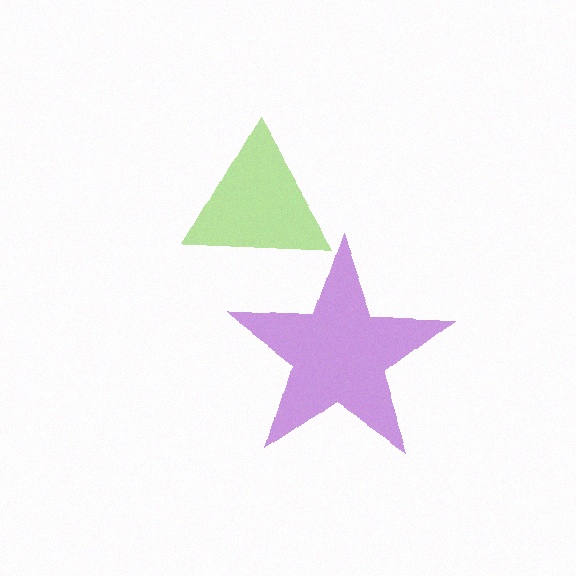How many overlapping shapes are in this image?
There are 2 overlapping shapes in the image.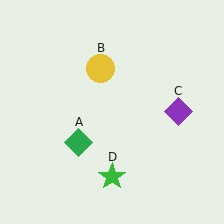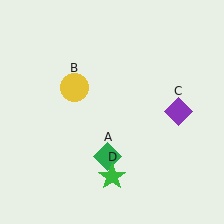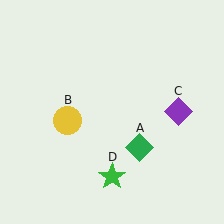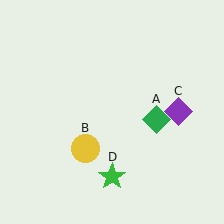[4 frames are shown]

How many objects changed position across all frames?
2 objects changed position: green diamond (object A), yellow circle (object B).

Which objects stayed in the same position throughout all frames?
Purple diamond (object C) and green star (object D) remained stationary.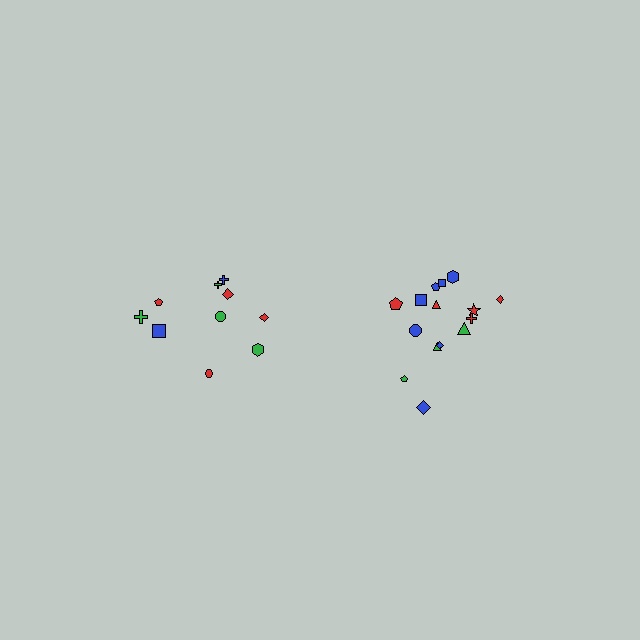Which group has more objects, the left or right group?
The right group.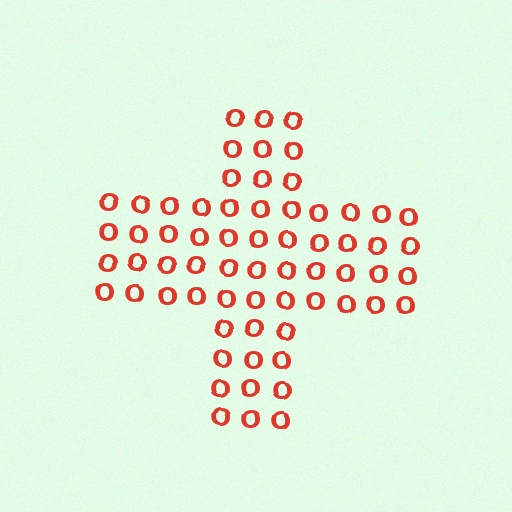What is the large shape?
The large shape is a cross.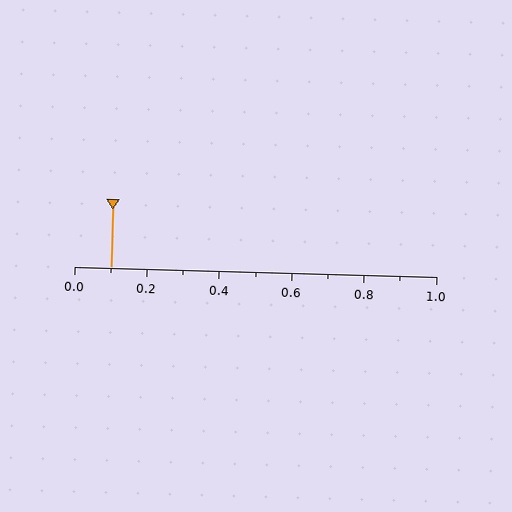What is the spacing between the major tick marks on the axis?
The major ticks are spaced 0.2 apart.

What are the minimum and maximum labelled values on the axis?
The axis runs from 0.0 to 1.0.